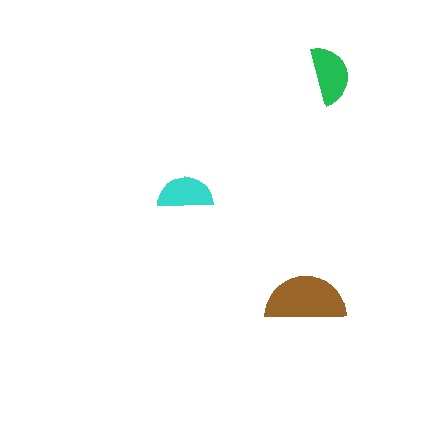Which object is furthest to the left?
The cyan semicircle is leftmost.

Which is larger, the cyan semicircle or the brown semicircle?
The brown one.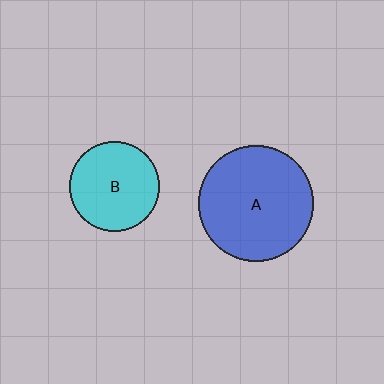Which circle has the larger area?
Circle A (blue).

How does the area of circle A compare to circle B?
Approximately 1.6 times.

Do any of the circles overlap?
No, none of the circles overlap.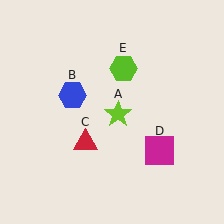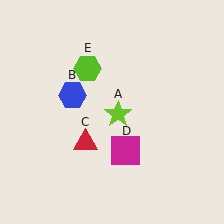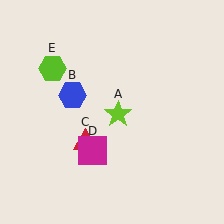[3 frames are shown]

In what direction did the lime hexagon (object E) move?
The lime hexagon (object E) moved left.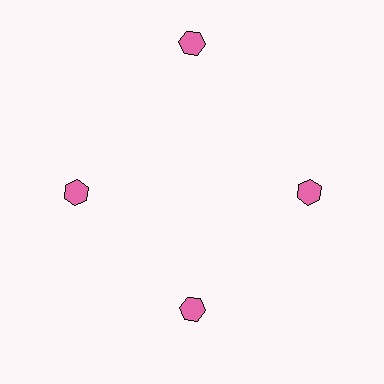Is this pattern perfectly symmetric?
No. The 4 pink hexagons are arranged in a ring, but one element near the 12 o'clock position is pushed outward from the center, breaking the 4-fold rotational symmetry.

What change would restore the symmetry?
The symmetry would be restored by moving it inward, back onto the ring so that all 4 hexagons sit at equal angles and equal distance from the center.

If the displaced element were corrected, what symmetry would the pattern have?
It would have 4-fold rotational symmetry — the pattern would map onto itself every 90 degrees.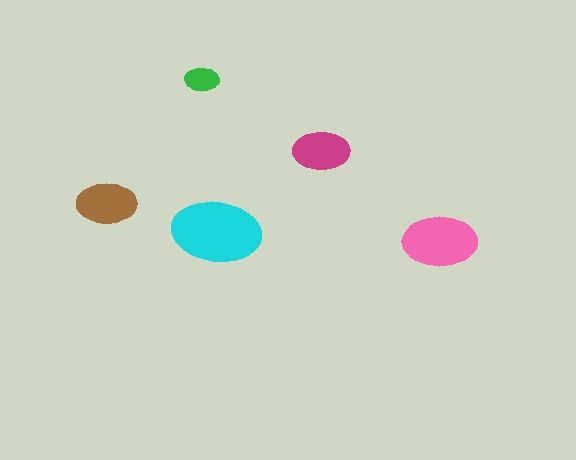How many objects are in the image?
There are 5 objects in the image.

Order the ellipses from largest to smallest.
the cyan one, the pink one, the brown one, the magenta one, the green one.